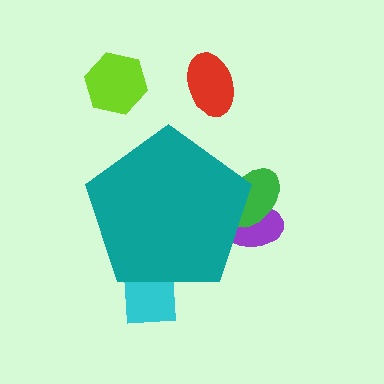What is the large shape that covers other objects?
A teal pentagon.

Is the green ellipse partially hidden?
Yes, the green ellipse is partially hidden behind the teal pentagon.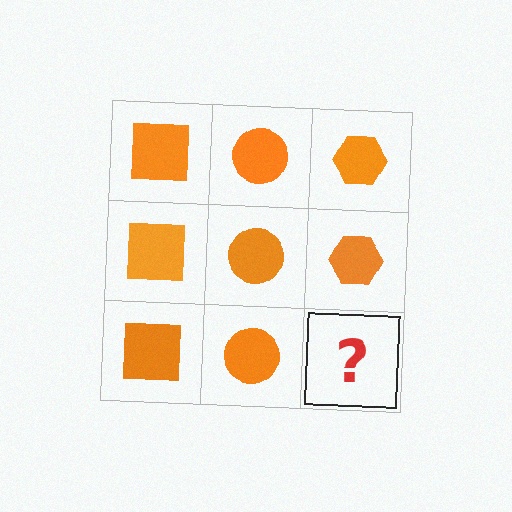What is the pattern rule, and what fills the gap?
The rule is that each column has a consistent shape. The gap should be filled with an orange hexagon.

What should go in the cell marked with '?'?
The missing cell should contain an orange hexagon.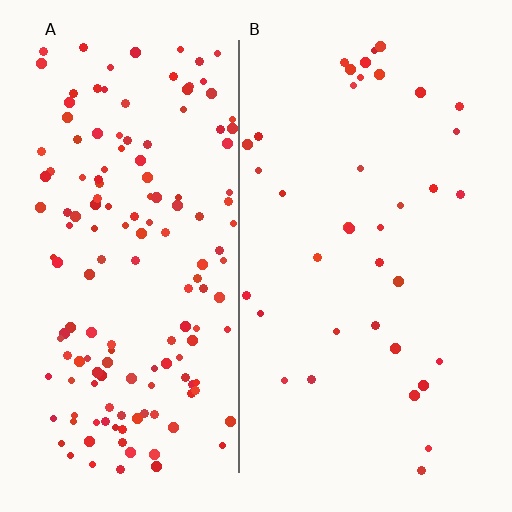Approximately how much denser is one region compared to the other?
Approximately 4.0× — region A over region B.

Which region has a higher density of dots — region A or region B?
A (the left).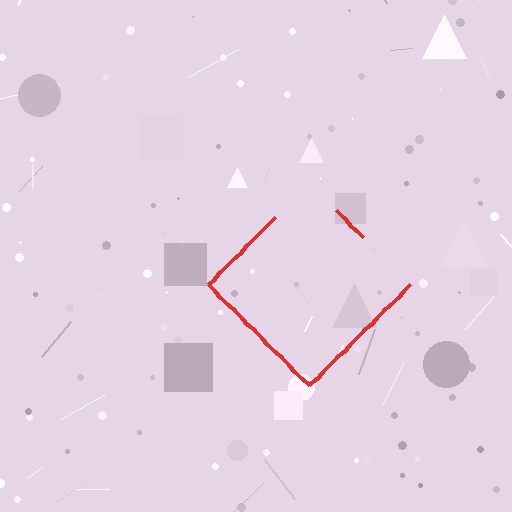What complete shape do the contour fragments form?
The contour fragments form a diamond.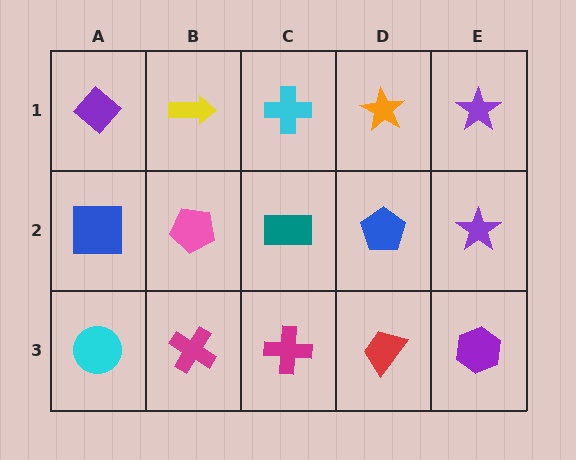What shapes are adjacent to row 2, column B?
A yellow arrow (row 1, column B), a magenta cross (row 3, column B), a blue square (row 2, column A), a teal rectangle (row 2, column C).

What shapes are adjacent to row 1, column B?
A pink pentagon (row 2, column B), a purple diamond (row 1, column A), a cyan cross (row 1, column C).